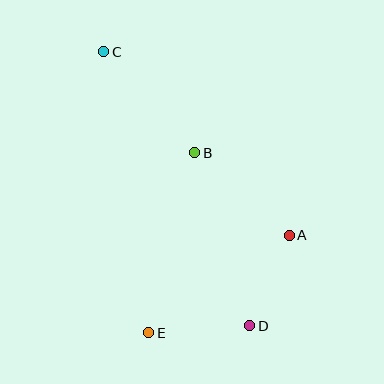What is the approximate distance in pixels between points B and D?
The distance between B and D is approximately 182 pixels.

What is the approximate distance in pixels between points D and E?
The distance between D and E is approximately 101 pixels.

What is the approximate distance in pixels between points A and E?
The distance between A and E is approximately 171 pixels.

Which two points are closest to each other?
Points A and D are closest to each other.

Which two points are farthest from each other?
Points C and D are farthest from each other.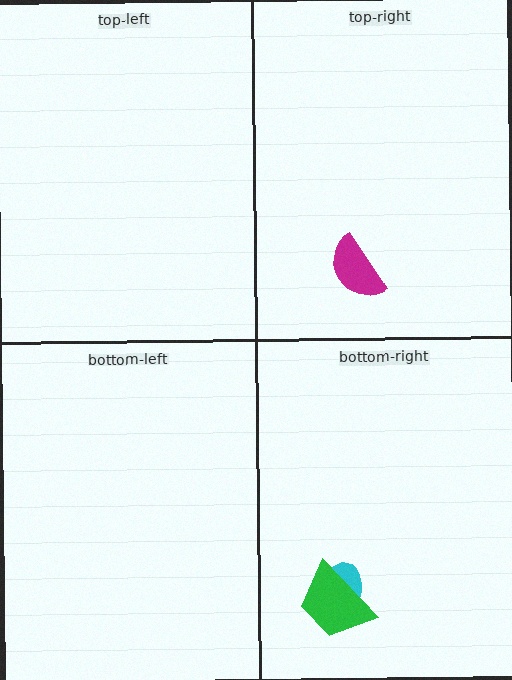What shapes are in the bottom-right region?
The cyan ellipse, the green trapezoid.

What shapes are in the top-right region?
The magenta semicircle.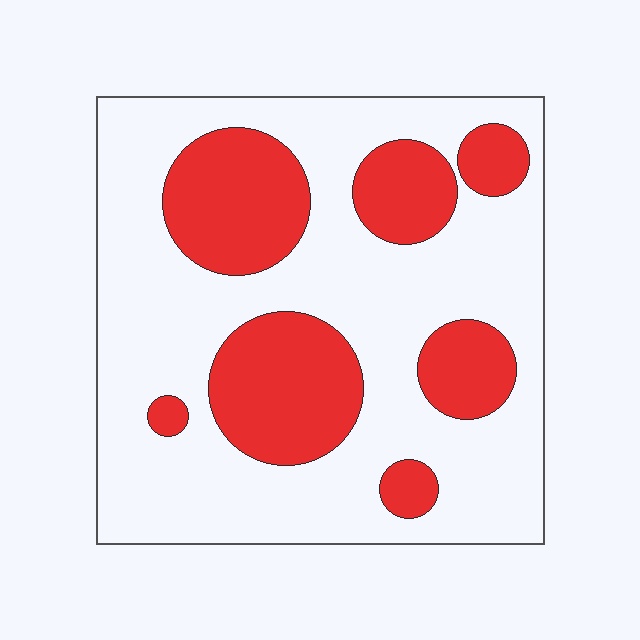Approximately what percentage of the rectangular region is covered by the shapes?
Approximately 30%.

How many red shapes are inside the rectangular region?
7.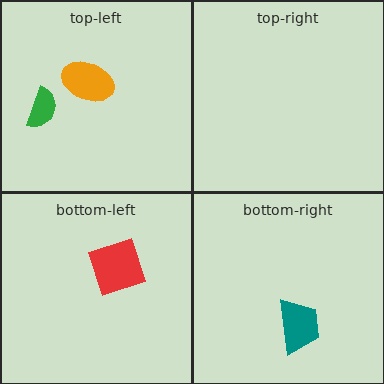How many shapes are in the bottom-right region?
1.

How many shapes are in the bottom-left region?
1.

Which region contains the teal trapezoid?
The bottom-right region.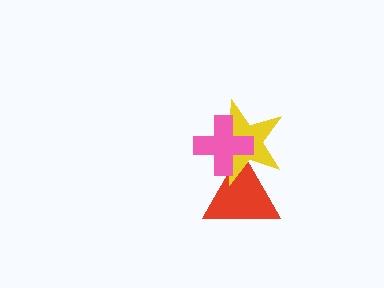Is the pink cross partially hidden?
No, no other shape covers it.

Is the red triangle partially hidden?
Yes, it is partially covered by another shape.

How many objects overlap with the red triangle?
2 objects overlap with the red triangle.